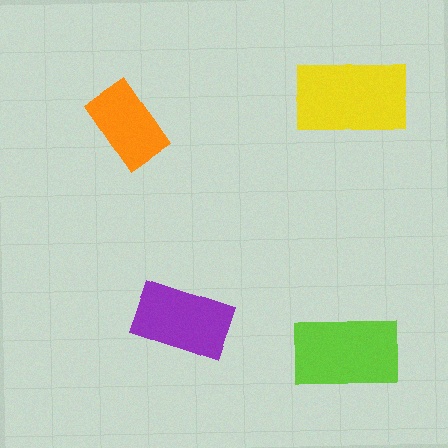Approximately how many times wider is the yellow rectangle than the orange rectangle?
About 1.5 times wider.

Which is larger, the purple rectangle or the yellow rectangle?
The yellow one.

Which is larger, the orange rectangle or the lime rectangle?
The lime one.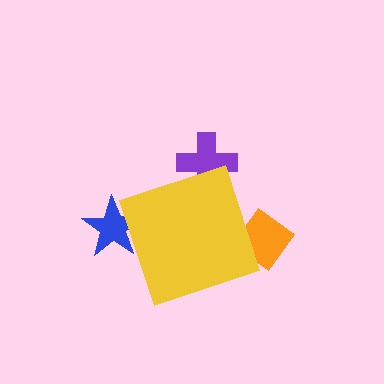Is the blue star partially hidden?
Yes, the blue star is partially hidden behind the yellow diamond.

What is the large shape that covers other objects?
A yellow diamond.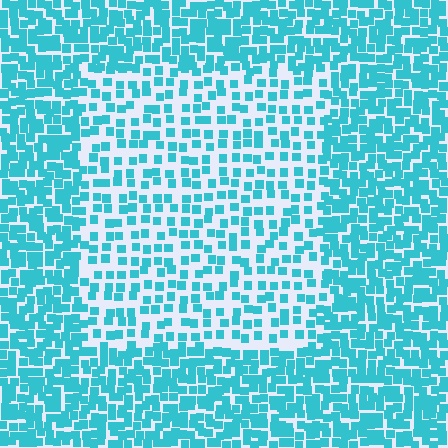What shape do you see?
I see a rectangle.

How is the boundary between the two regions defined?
The boundary is defined by a change in element density (approximately 2.0x ratio). All elements are the same color, size, and shape.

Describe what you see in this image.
The image contains small cyan elements arranged at two different densities. A rectangle-shaped region is visible where the elements are less densely packed than the surrounding area.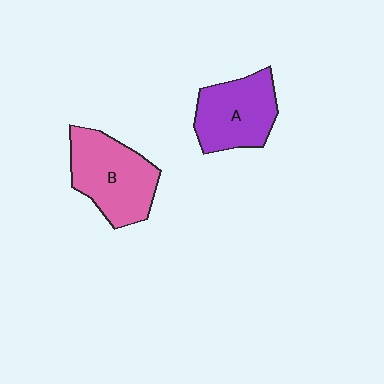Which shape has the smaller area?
Shape A (purple).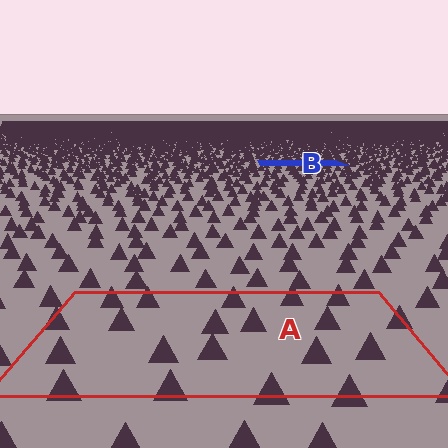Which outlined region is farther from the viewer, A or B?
Region B is farther from the viewer — the texture elements inside it appear smaller and more densely packed.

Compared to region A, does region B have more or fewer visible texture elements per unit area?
Region B has more texture elements per unit area — they are packed more densely because it is farther away.